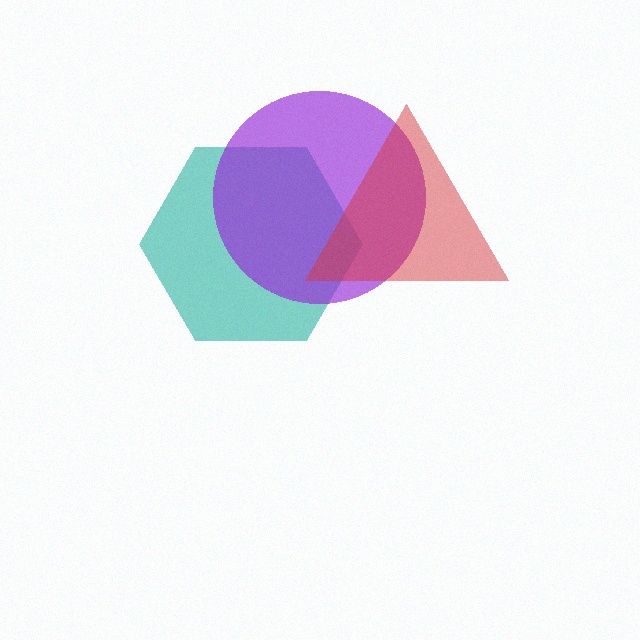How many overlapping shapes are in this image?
There are 3 overlapping shapes in the image.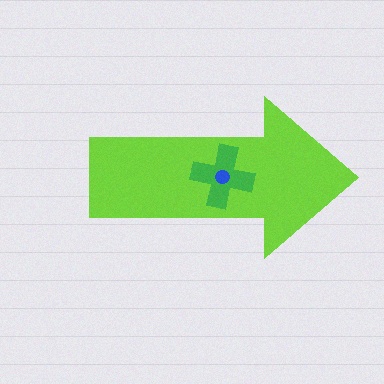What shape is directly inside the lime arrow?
The green cross.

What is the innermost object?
The blue circle.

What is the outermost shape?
The lime arrow.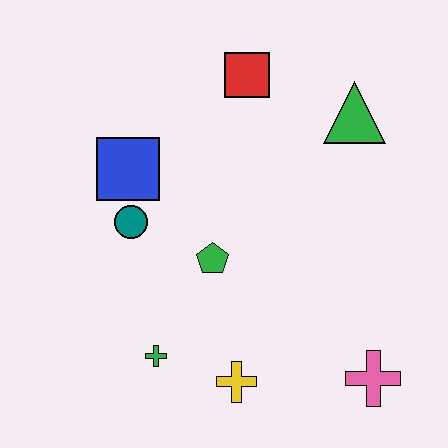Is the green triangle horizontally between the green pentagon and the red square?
No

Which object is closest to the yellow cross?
The green cross is closest to the yellow cross.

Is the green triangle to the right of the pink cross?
No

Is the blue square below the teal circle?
No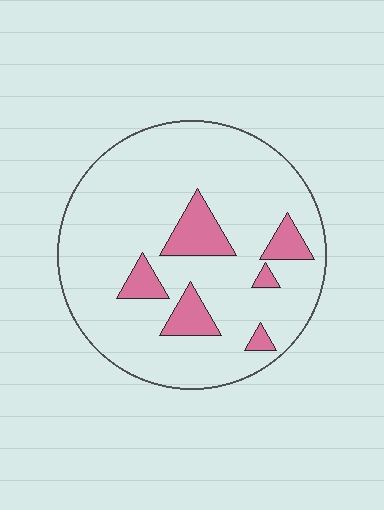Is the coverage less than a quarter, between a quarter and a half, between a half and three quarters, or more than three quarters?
Less than a quarter.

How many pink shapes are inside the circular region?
6.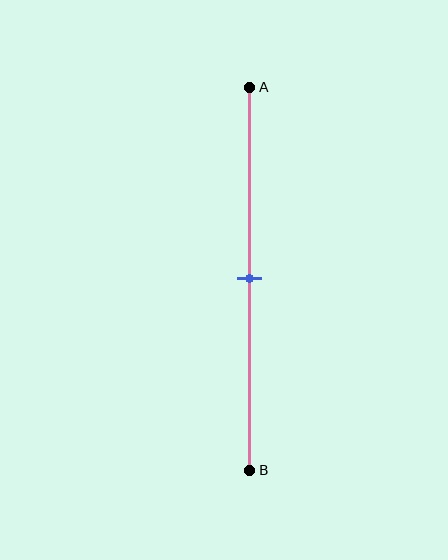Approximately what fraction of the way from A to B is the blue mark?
The blue mark is approximately 50% of the way from A to B.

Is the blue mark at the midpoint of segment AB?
Yes, the mark is approximately at the midpoint.